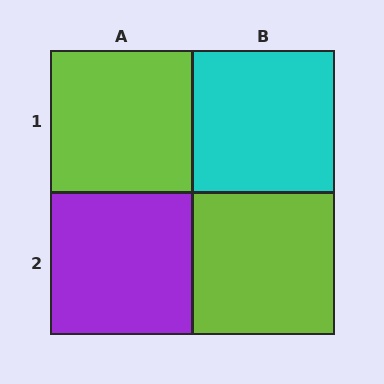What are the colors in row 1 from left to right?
Lime, cyan.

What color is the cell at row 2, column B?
Lime.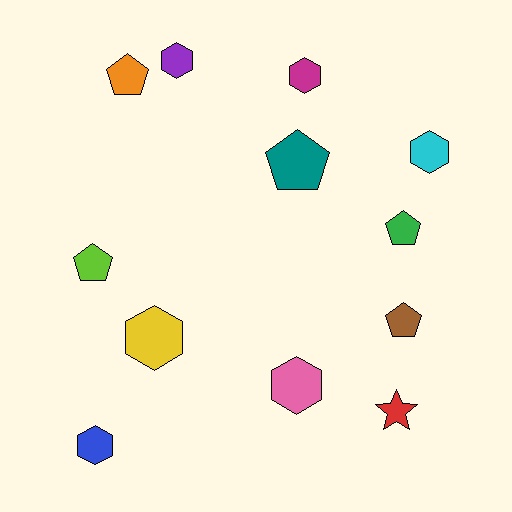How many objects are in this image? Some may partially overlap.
There are 12 objects.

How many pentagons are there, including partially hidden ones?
There are 5 pentagons.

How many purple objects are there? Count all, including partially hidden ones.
There is 1 purple object.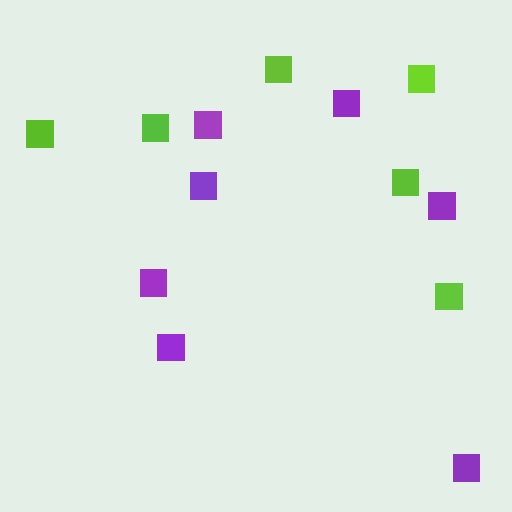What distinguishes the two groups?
There are 2 groups: one group of purple squares (7) and one group of lime squares (6).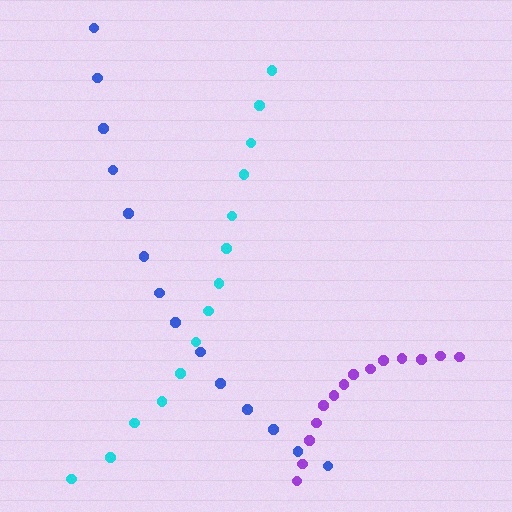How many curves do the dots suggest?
There are 3 distinct paths.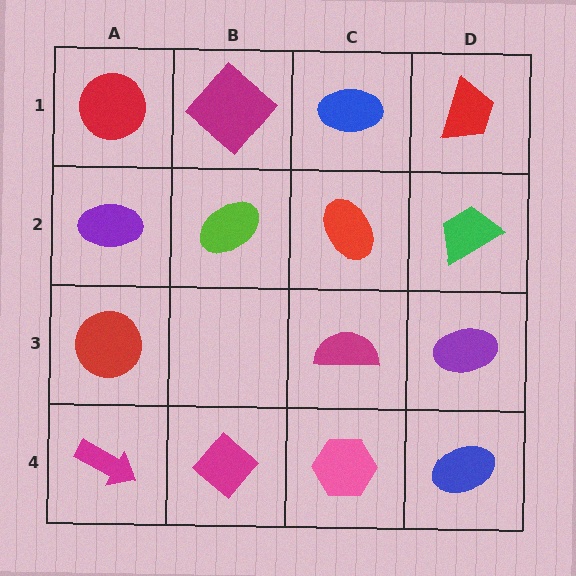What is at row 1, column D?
A red trapezoid.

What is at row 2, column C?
A red ellipse.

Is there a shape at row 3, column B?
No, that cell is empty.